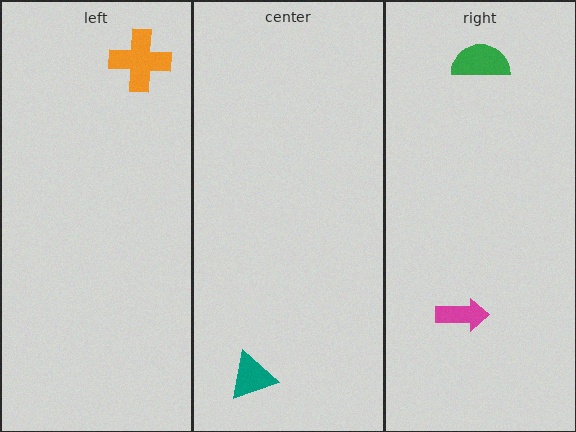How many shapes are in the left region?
1.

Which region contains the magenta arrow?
The right region.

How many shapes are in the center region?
1.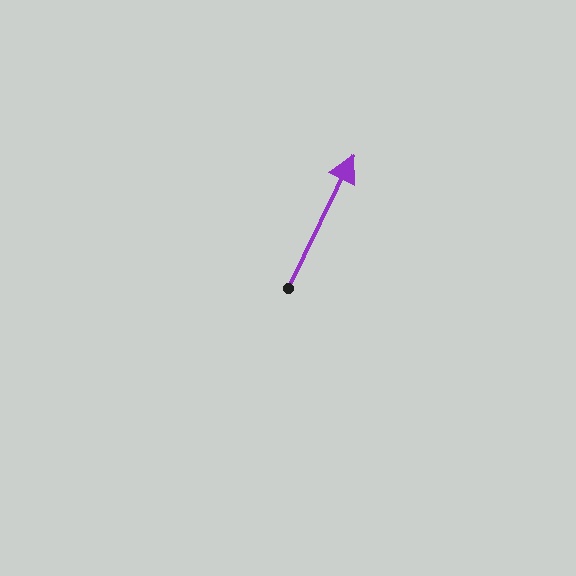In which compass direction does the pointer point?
Northeast.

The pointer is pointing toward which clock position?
Roughly 1 o'clock.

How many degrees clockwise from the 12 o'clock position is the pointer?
Approximately 26 degrees.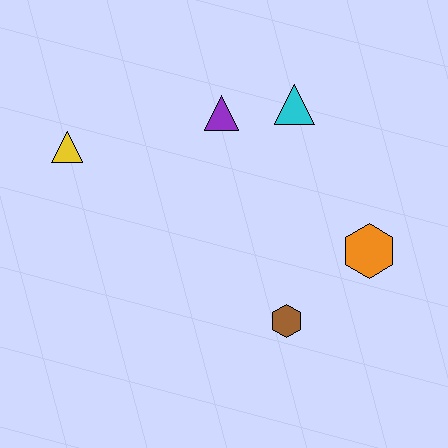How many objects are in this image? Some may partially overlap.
There are 5 objects.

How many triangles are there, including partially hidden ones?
There are 3 triangles.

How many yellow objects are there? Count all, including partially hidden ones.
There is 1 yellow object.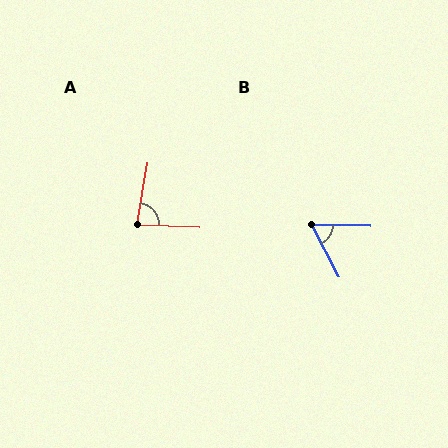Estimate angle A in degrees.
Approximately 82 degrees.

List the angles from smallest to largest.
B (61°), A (82°).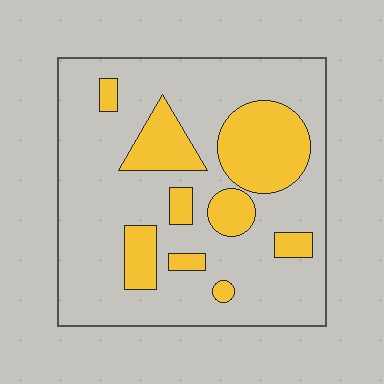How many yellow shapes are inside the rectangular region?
9.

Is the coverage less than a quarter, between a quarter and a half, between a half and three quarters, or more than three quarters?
Less than a quarter.